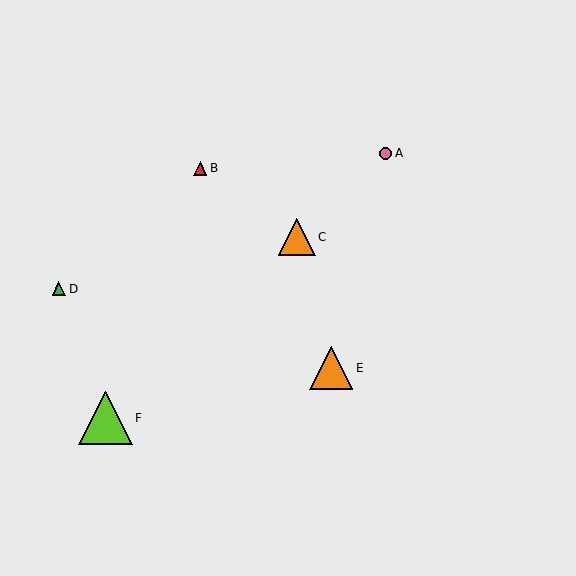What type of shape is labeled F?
Shape F is a lime triangle.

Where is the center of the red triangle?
The center of the red triangle is at (200, 168).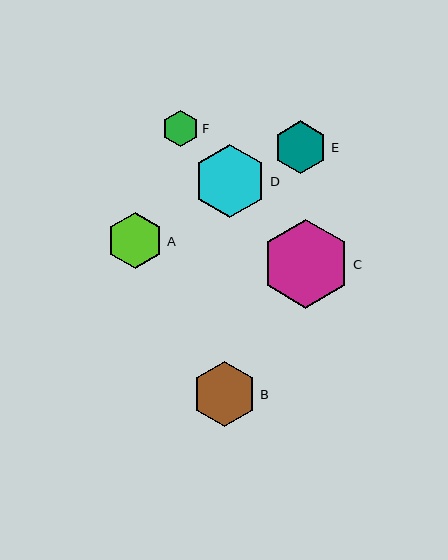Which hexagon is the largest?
Hexagon C is the largest with a size of approximately 89 pixels.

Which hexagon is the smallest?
Hexagon F is the smallest with a size of approximately 37 pixels.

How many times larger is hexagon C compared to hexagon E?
Hexagon C is approximately 1.7 times the size of hexagon E.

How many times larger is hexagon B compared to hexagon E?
Hexagon B is approximately 1.2 times the size of hexagon E.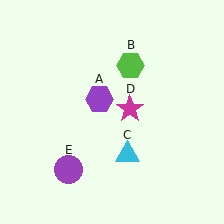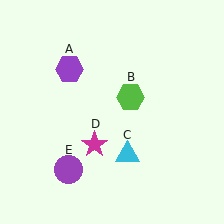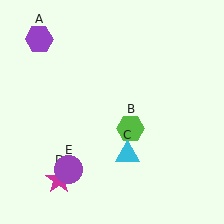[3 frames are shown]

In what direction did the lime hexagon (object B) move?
The lime hexagon (object B) moved down.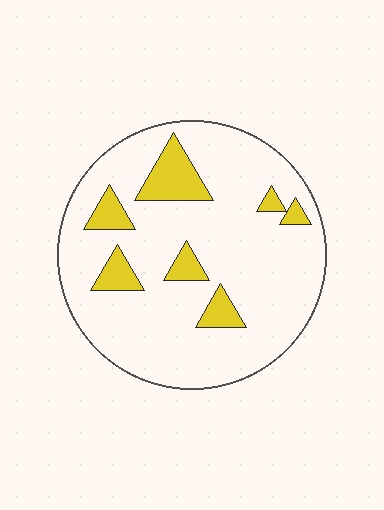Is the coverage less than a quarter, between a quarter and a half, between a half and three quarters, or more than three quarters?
Less than a quarter.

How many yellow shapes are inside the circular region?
7.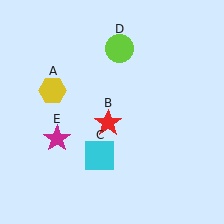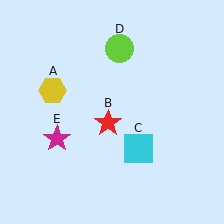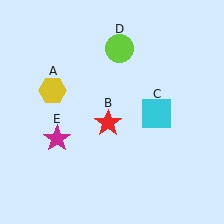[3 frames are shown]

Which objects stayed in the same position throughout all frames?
Yellow hexagon (object A) and red star (object B) and lime circle (object D) and magenta star (object E) remained stationary.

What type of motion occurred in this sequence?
The cyan square (object C) rotated counterclockwise around the center of the scene.